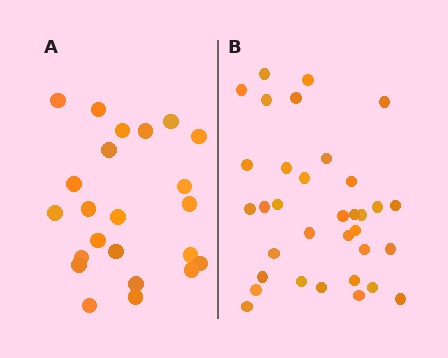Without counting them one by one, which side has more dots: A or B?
Region B (the right region) has more dots.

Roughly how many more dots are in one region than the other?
Region B has roughly 12 or so more dots than region A.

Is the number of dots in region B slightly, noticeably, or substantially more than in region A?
Region B has substantially more. The ratio is roughly 1.5 to 1.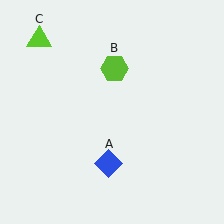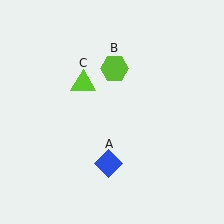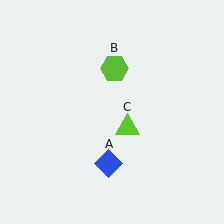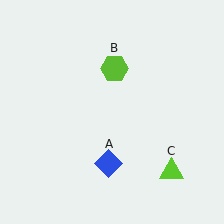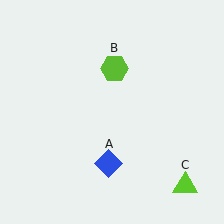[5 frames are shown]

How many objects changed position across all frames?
1 object changed position: lime triangle (object C).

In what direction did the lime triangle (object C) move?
The lime triangle (object C) moved down and to the right.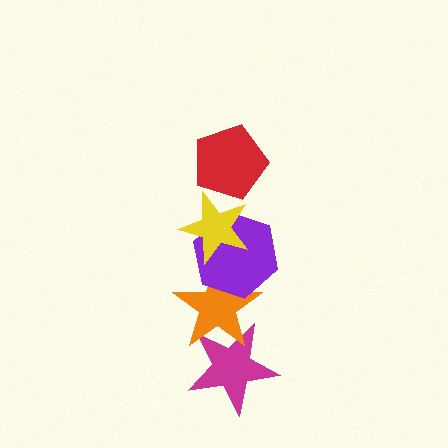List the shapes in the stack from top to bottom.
From top to bottom: the red pentagon, the yellow star, the purple hexagon, the orange star, the magenta star.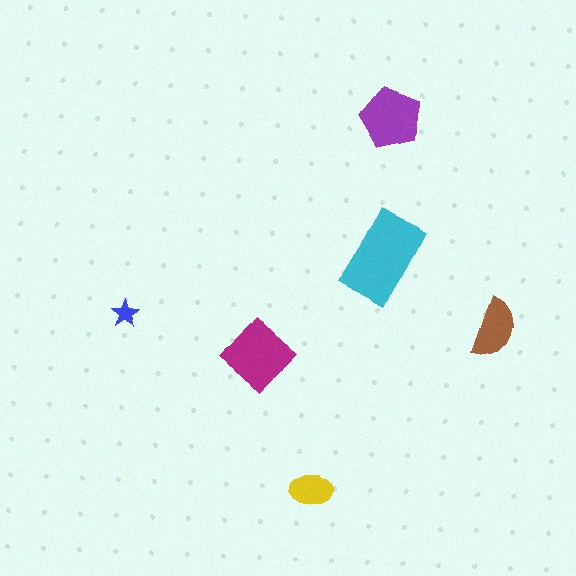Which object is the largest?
The cyan rectangle.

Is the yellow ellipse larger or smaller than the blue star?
Larger.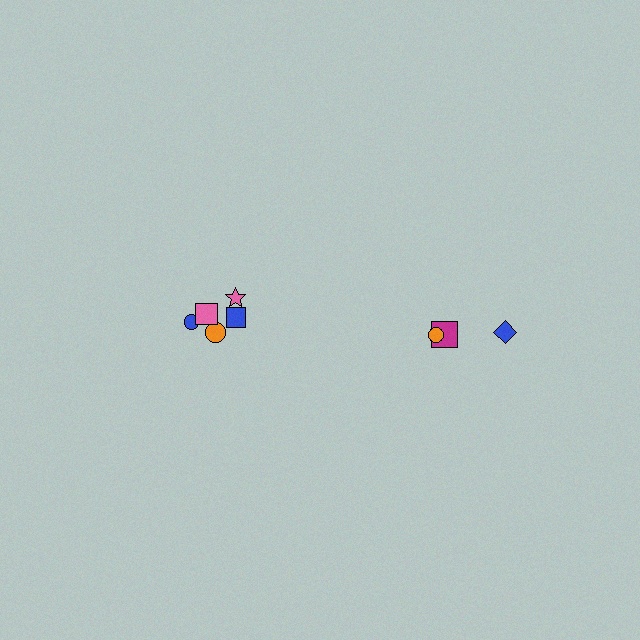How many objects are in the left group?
There are 5 objects.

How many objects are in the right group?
There are 3 objects.